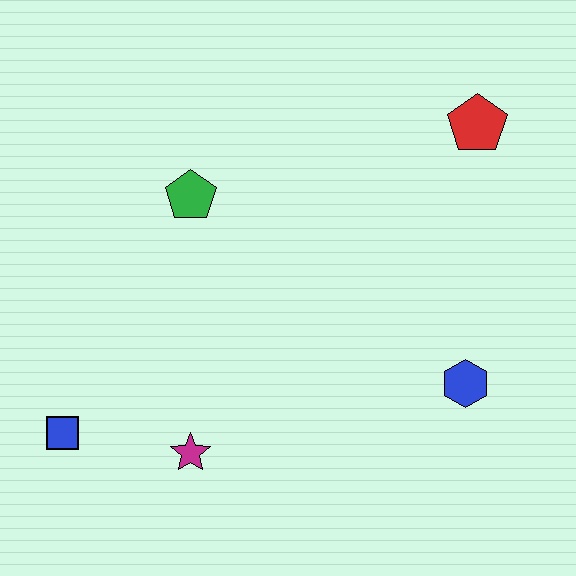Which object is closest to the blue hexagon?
The red pentagon is closest to the blue hexagon.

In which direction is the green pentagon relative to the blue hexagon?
The green pentagon is to the left of the blue hexagon.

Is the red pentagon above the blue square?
Yes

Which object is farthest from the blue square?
The red pentagon is farthest from the blue square.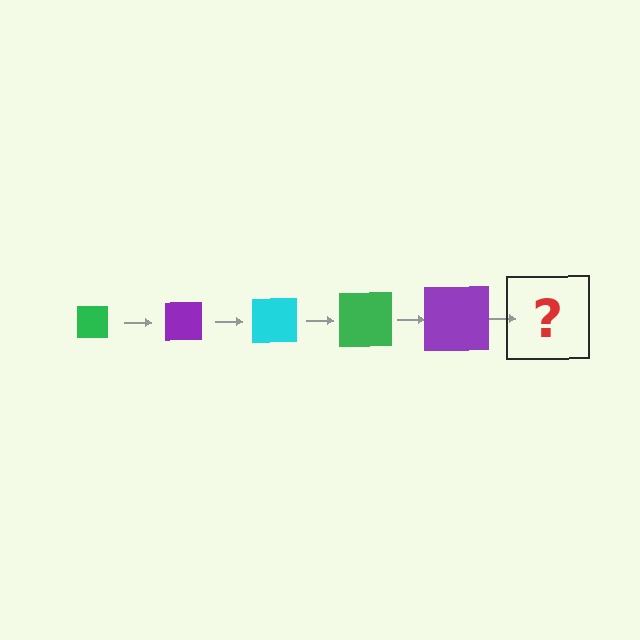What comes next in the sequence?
The next element should be a cyan square, larger than the previous one.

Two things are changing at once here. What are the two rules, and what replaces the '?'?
The two rules are that the square grows larger each step and the color cycles through green, purple, and cyan. The '?' should be a cyan square, larger than the previous one.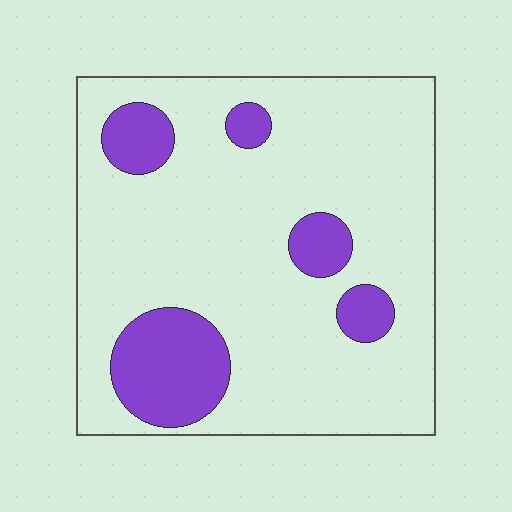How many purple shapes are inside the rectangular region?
5.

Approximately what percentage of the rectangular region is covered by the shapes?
Approximately 20%.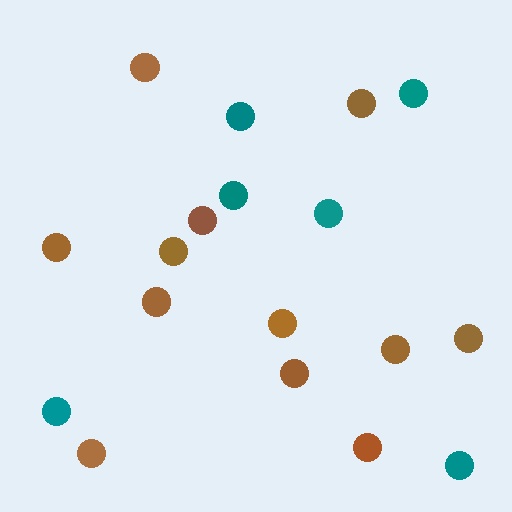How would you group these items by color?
There are 2 groups: one group of brown circles (12) and one group of teal circles (6).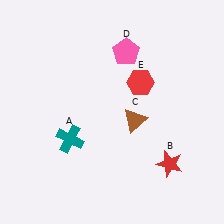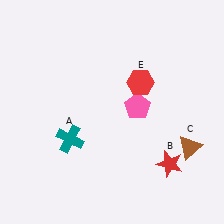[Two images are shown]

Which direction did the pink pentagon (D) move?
The pink pentagon (D) moved down.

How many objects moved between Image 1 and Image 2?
2 objects moved between the two images.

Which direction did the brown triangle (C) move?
The brown triangle (C) moved right.